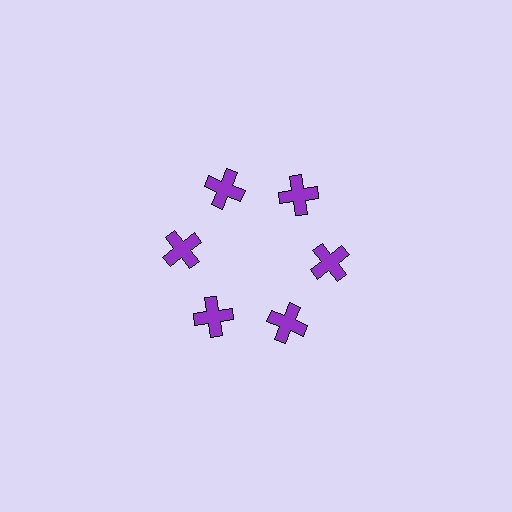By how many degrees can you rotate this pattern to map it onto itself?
The pattern maps onto itself every 60 degrees of rotation.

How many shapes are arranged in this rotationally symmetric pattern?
There are 6 shapes, arranged in 6 groups of 1.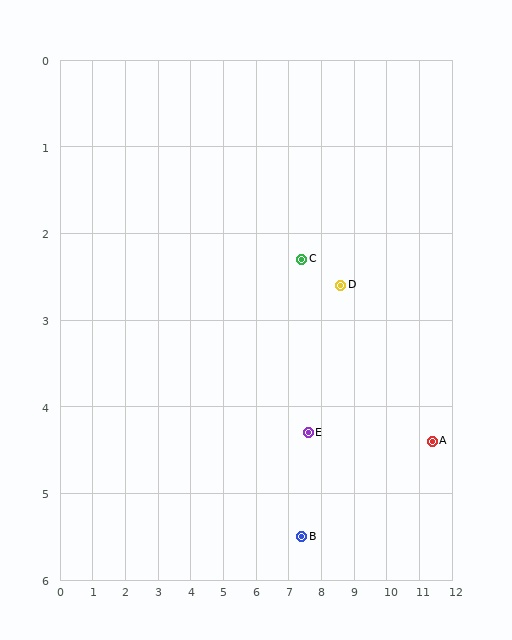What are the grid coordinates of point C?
Point C is at approximately (7.4, 2.3).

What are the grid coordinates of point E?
Point E is at approximately (7.6, 4.3).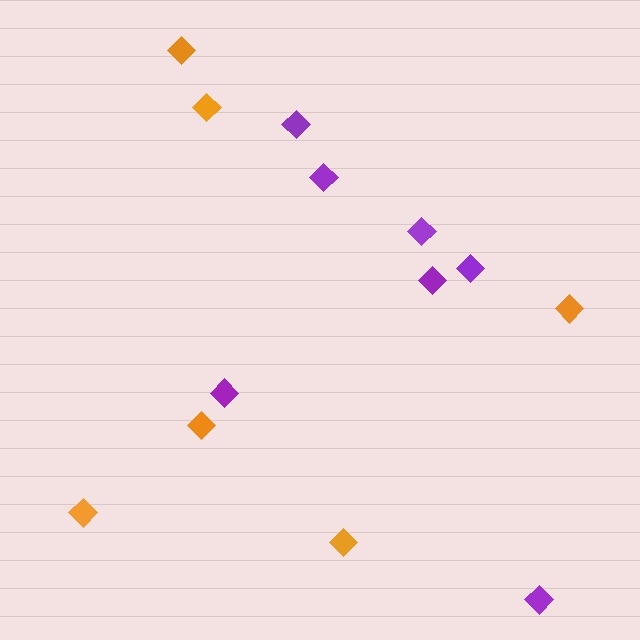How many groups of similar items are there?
There are 2 groups: one group of orange diamonds (6) and one group of purple diamonds (7).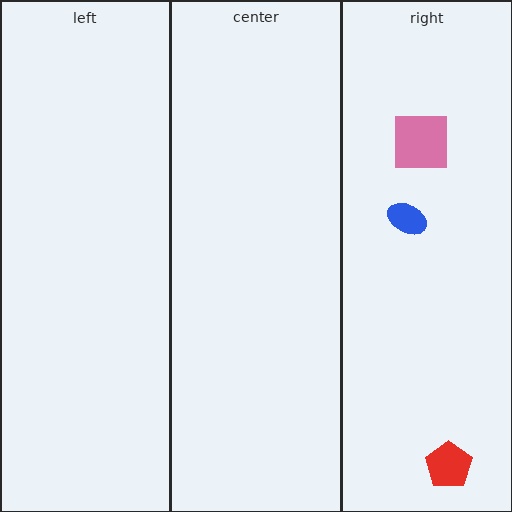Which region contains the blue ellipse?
The right region.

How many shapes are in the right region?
3.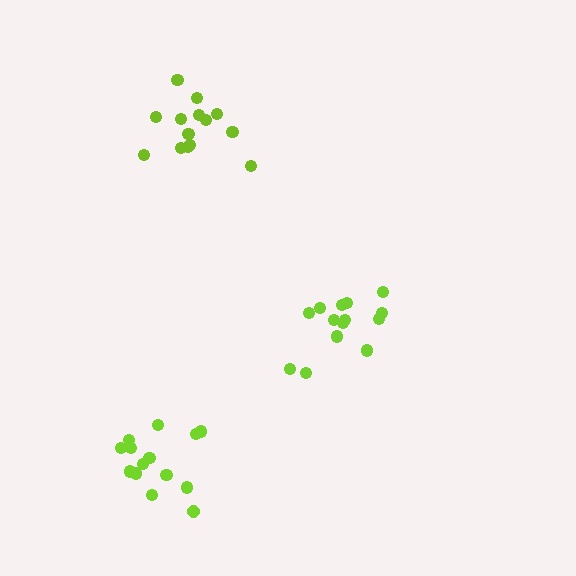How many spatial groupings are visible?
There are 3 spatial groupings.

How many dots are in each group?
Group 1: 14 dots, Group 2: 14 dots, Group 3: 14 dots (42 total).